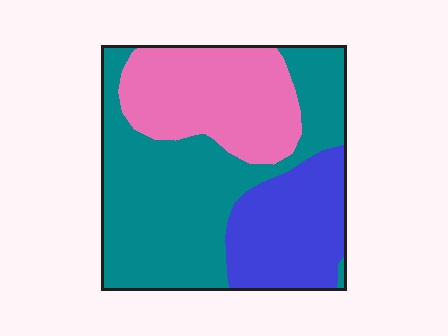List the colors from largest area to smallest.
From largest to smallest: teal, pink, blue.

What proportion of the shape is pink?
Pink takes up about one quarter (1/4) of the shape.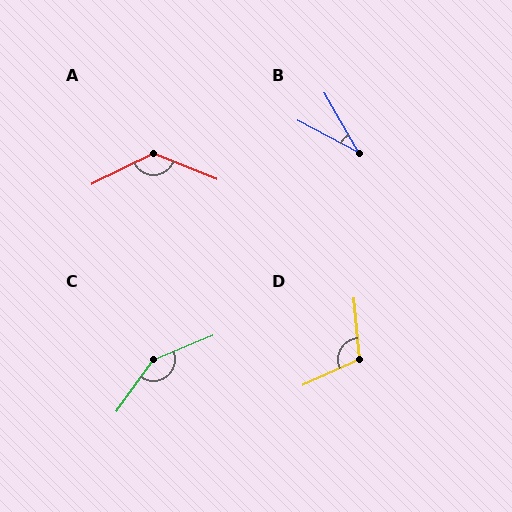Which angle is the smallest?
B, at approximately 33 degrees.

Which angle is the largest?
C, at approximately 148 degrees.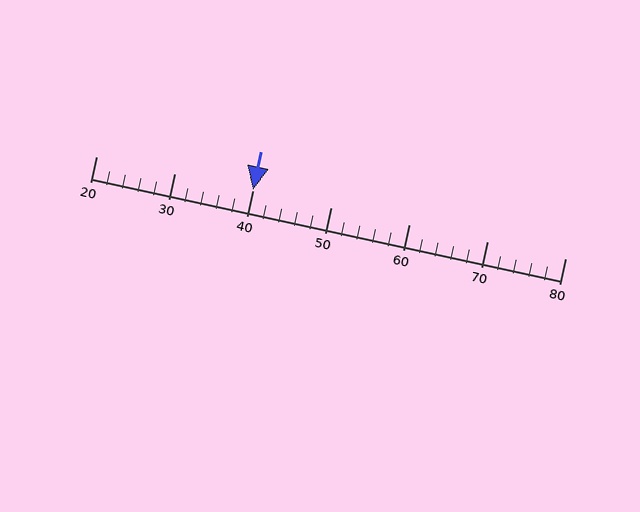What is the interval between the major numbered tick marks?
The major tick marks are spaced 10 units apart.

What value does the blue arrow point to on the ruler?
The blue arrow points to approximately 40.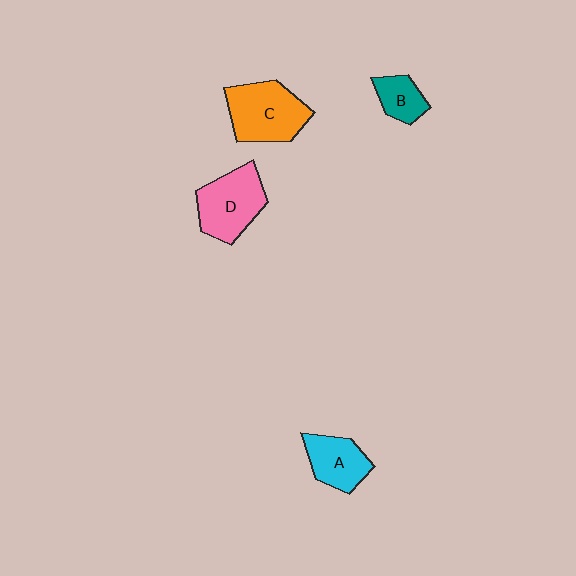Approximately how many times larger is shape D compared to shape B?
Approximately 2.0 times.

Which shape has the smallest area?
Shape B (teal).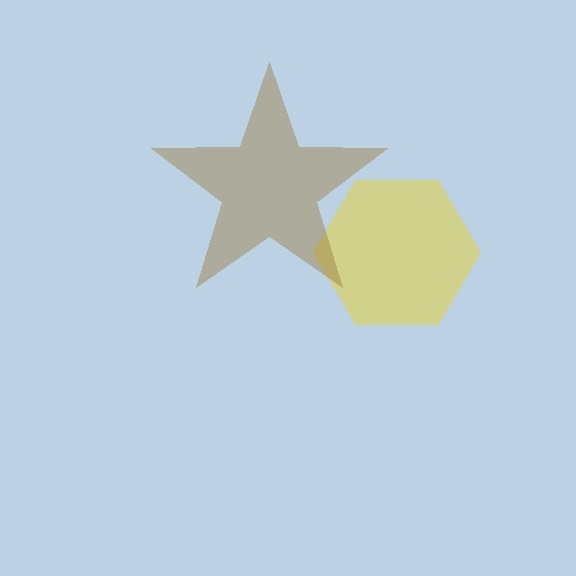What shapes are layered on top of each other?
The layered shapes are: a yellow hexagon, a brown star.